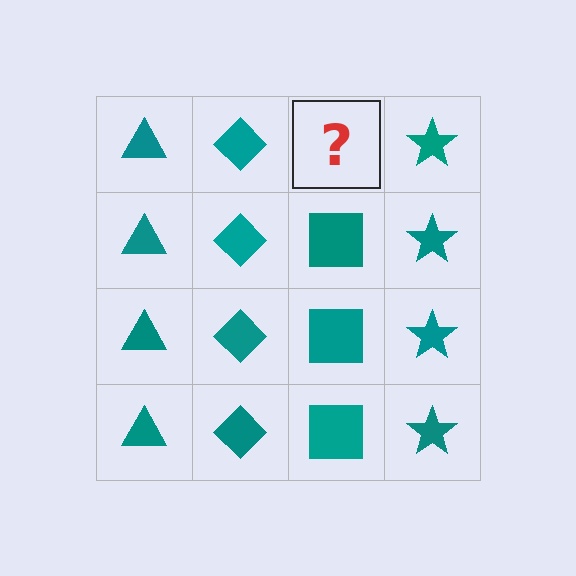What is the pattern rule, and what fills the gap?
The rule is that each column has a consistent shape. The gap should be filled with a teal square.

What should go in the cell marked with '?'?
The missing cell should contain a teal square.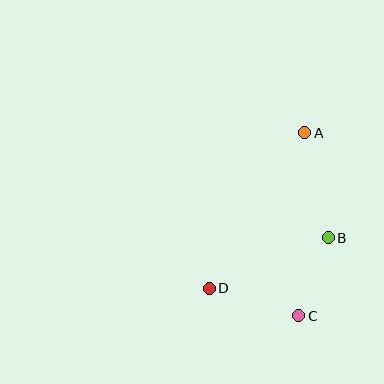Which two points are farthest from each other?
Points A and C are farthest from each other.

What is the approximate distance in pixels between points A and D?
The distance between A and D is approximately 183 pixels.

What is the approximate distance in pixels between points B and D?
The distance between B and D is approximately 129 pixels.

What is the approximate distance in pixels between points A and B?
The distance between A and B is approximately 108 pixels.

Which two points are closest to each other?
Points B and C are closest to each other.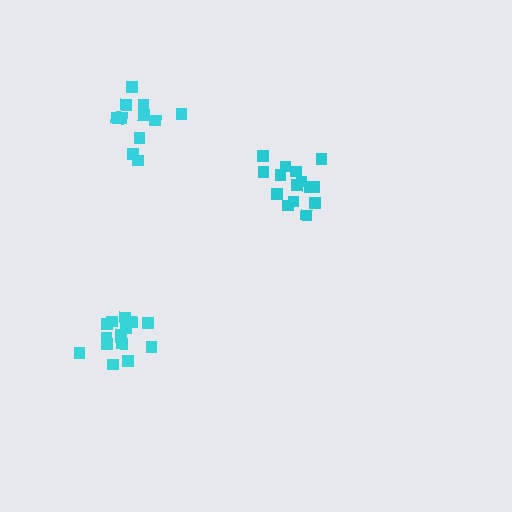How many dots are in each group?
Group 1: 15 dots, Group 2: 16 dots, Group 3: 12 dots (43 total).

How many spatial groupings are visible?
There are 3 spatial groupings.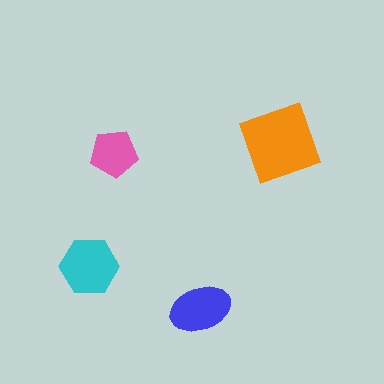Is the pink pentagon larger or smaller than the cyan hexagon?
Smaller.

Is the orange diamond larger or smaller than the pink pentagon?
Larger.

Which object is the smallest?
The pink pentagon.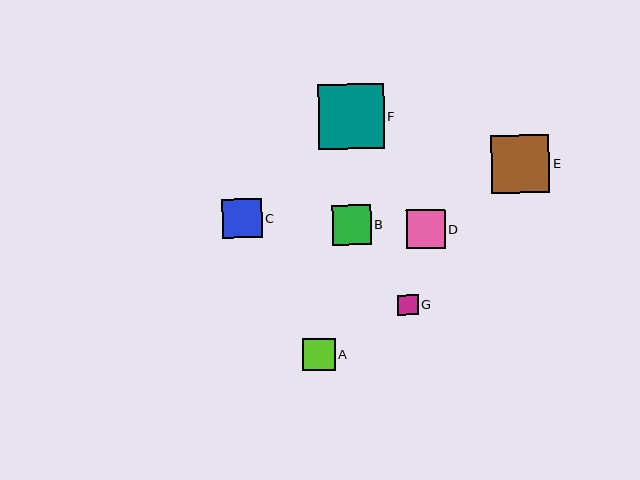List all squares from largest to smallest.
From largest to smallest: F, E, C, B, D, A, G.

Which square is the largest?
Square F is the largest with a size of approximately 65 pixels.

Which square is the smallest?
Square G is the smallest with a size of approximately 20 pixels.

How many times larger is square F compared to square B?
Square F is approximately 1.7 times the size of square B.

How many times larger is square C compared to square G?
Square C is approximately 2.0 times the size of square G.